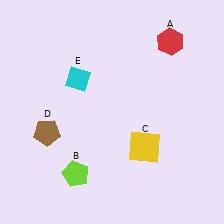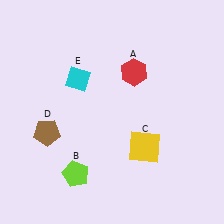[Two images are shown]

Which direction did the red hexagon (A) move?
The red hexagon (A) moved left.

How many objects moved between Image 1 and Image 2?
1 object moved between the two images.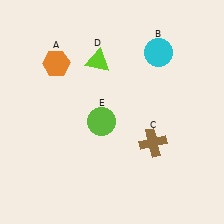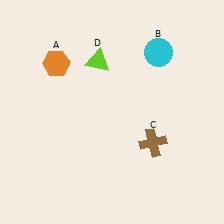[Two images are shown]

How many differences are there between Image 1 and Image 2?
There is 1 difference between the two images.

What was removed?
The lime circle (E) was removed in Image 2.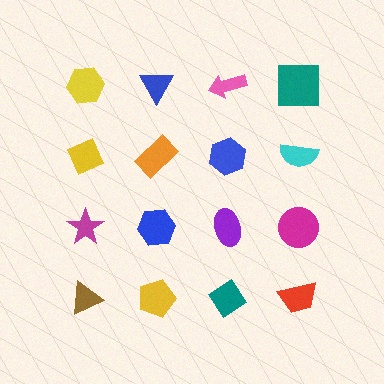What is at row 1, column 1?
A yellow hexagon.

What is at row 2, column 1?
A yellow diamond.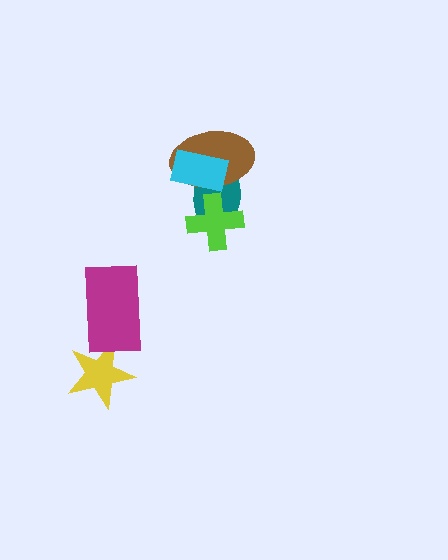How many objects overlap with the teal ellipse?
3 objects overlap with the teal ellipse.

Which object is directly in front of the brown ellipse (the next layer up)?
The lime cross is directly in front of the brown ellipse.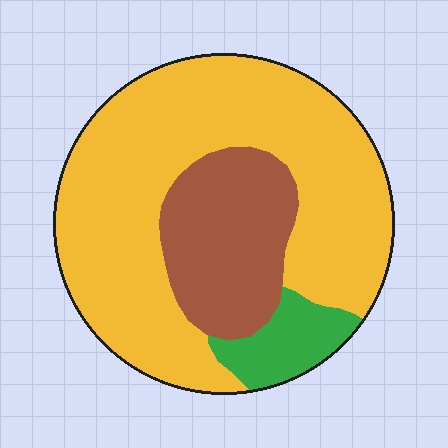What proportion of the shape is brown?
Brown covers about 25% of the shape.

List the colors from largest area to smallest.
From largest to smallest: yellow, brown, green.